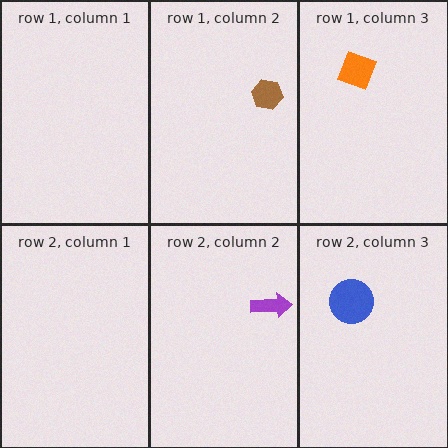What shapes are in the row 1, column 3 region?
The orange diamond.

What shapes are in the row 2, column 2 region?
The purple arrow.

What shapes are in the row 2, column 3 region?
The blue circle.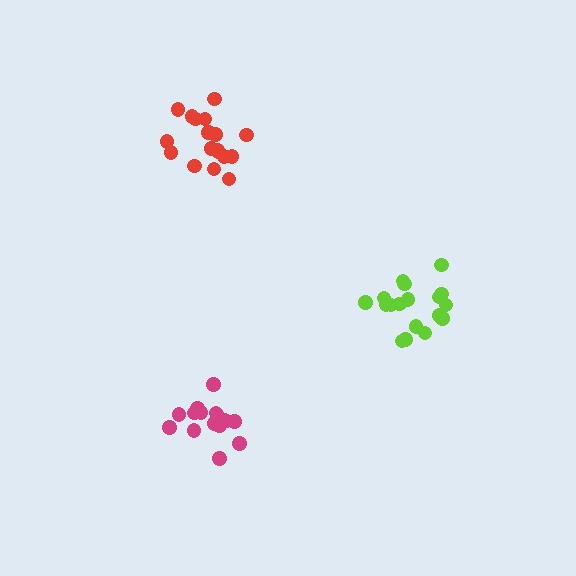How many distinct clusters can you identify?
There are 3 distinct clusters.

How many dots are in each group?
Group 1: 18 dots, Group 2: 16 dots, Group 3: 18 dots (52 total).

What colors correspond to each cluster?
The clusters are colored: lime, magenta, red.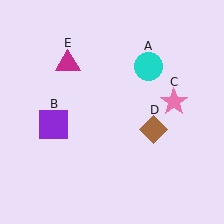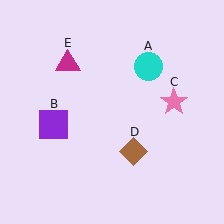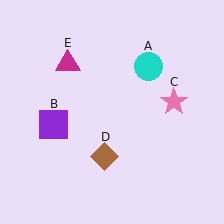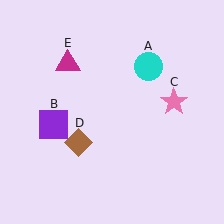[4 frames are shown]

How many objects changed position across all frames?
1 object changed position: brown diamond (object D).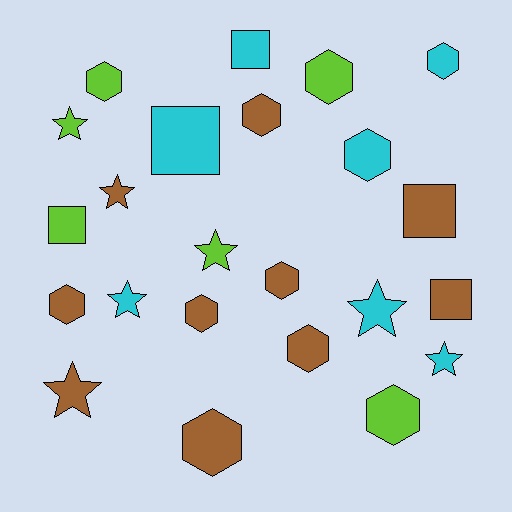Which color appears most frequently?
Brown, with 10 objects.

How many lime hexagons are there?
There are 3 lime hexagons.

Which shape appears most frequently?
Hexagon, with 11 objects.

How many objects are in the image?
There are 23 objects.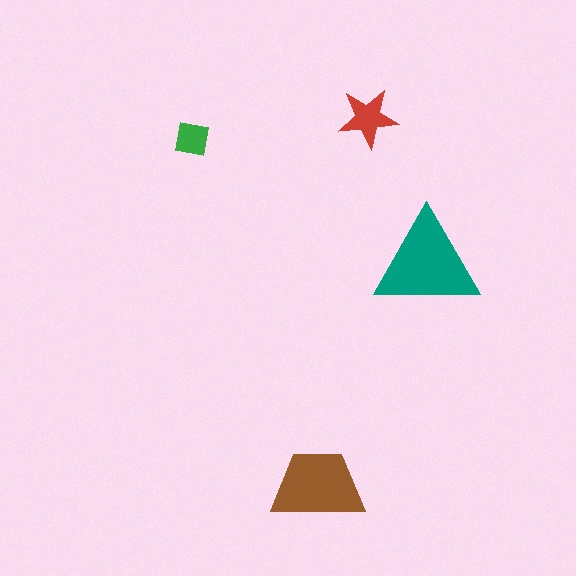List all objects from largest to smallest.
The teal triangle, the brown trapezoid, the red star, the green square.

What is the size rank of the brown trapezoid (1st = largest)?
2nd.